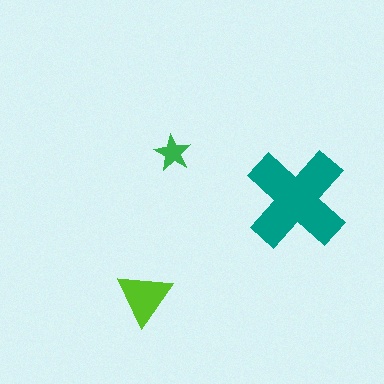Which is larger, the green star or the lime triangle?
The lime triangle.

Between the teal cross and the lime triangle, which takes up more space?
The teal cross.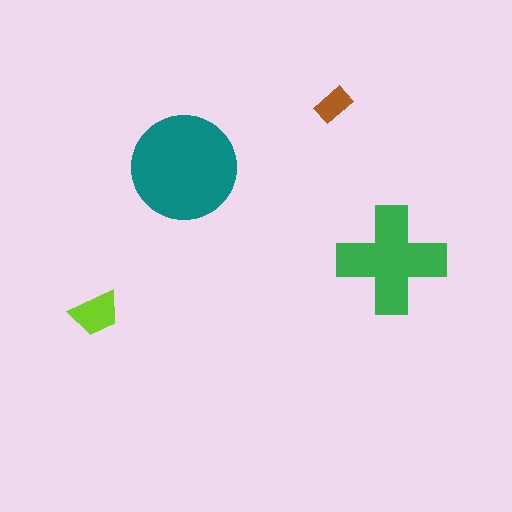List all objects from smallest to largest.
The brown rectangle, the lime trapezoid, the green cross, the teal circle.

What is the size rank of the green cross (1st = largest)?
2nd.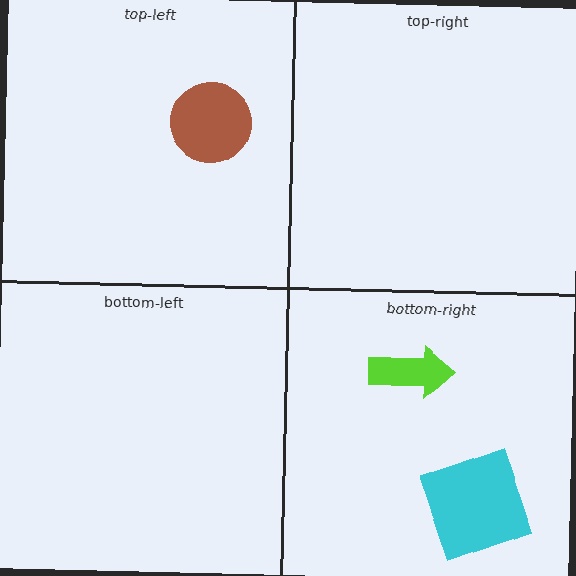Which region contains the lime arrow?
The bottom-right region.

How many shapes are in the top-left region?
1.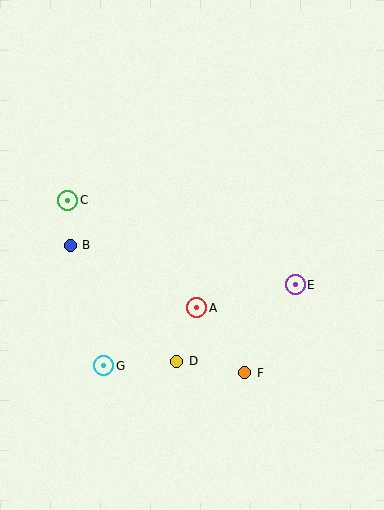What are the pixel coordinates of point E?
Point E is at (295, 285).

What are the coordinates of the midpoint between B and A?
The midpoint between B and A is at (133, 277).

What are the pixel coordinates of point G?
Point G is at (104, 366).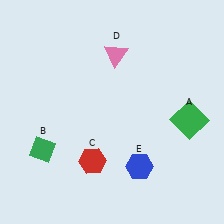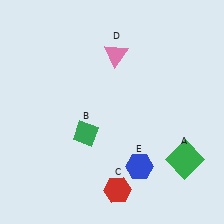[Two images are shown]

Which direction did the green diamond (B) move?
The green diamond (B) moved right.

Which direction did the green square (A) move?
The green square (A) moved down.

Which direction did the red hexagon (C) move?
The red hexagon (C) moved down.